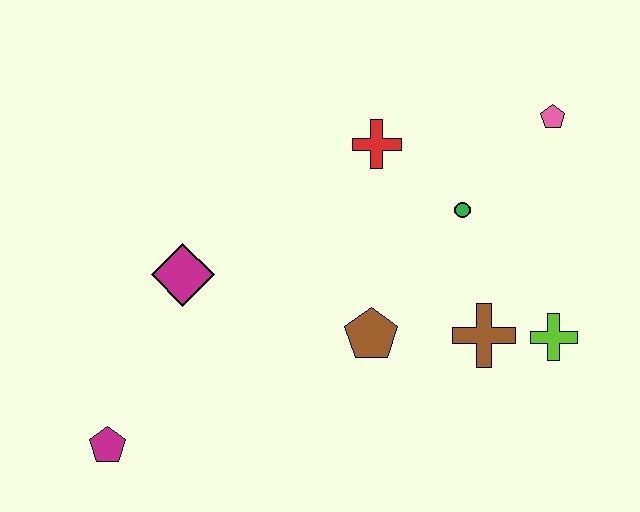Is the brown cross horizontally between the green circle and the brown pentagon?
No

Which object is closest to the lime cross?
The brown cross is closest to the lime cross.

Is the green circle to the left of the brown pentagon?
No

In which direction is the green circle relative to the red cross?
The green circle is to the right of the red cross.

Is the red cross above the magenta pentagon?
Yes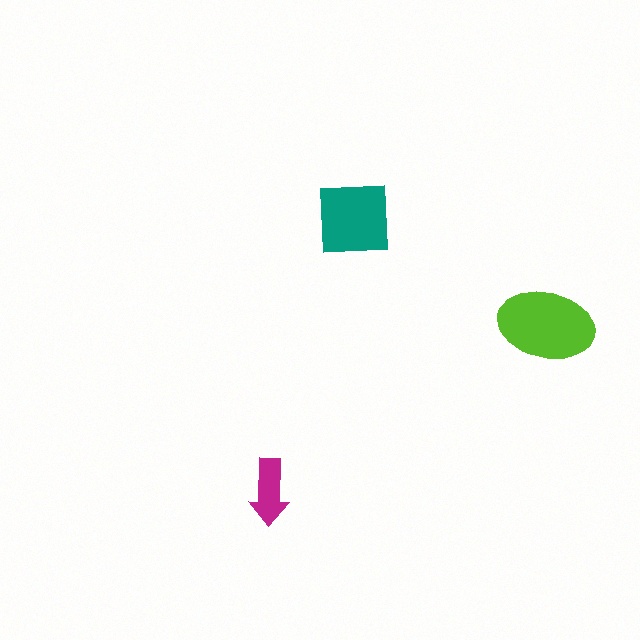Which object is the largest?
The lime ellipse.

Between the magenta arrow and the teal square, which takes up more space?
The teal square.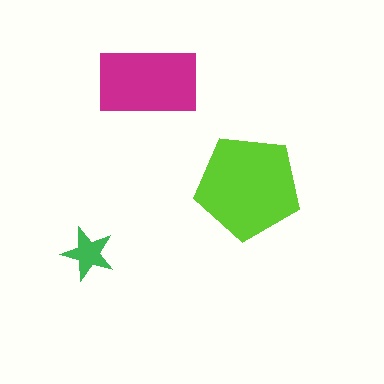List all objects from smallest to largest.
The green star, the magenta rectangle, the lime pentagon.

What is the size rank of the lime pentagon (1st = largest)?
1st.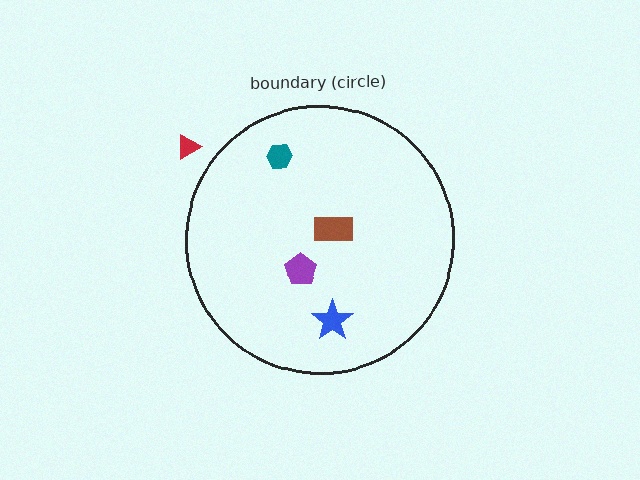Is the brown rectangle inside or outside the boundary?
Inside.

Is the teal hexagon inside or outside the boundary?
Inside.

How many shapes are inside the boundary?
4 inside, 1 outside.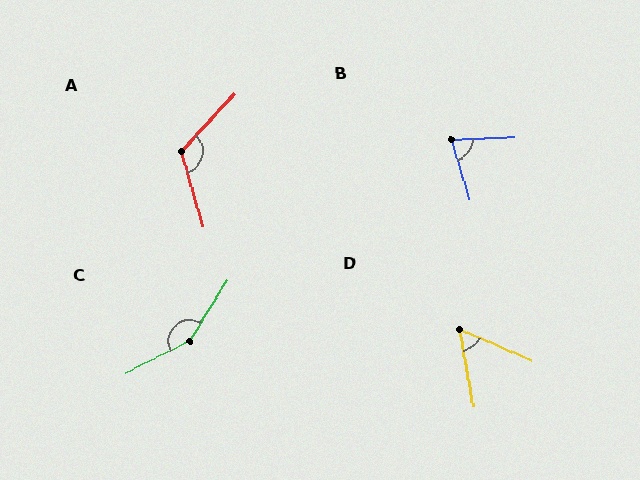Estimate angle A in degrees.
Approximately 120 degrees.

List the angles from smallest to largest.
D (56°), B (75°), A (120°), C (149°).